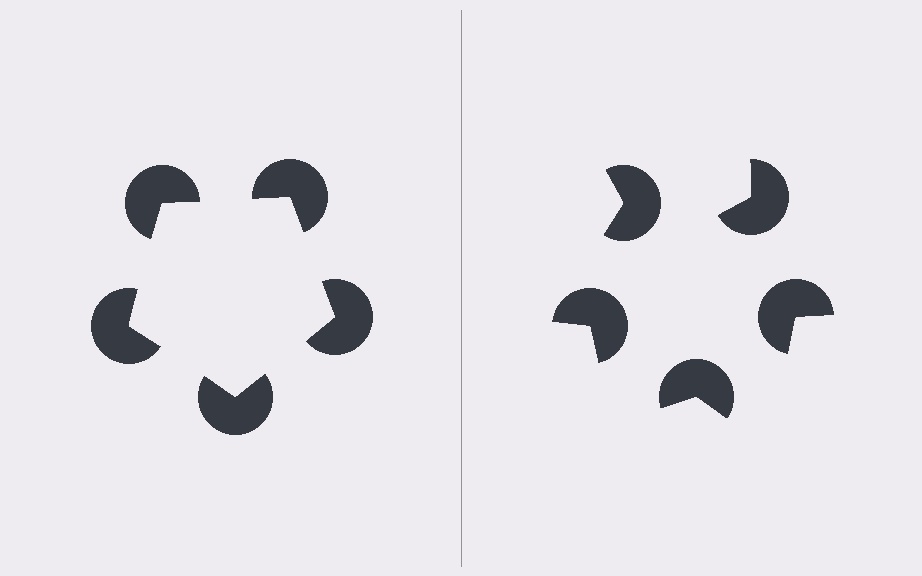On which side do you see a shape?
An illusory pentagon appears on the left side. On the right side the wedge cuts are rotated, so no coherent shape forms.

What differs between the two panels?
The pac-man discs are positioned identically on both sides; only the wedge orientations differ. On the left they align to a pentagon; on the right they are misaligned.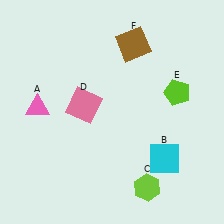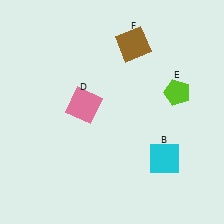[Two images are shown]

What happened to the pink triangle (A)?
The pink triangle (A) was removed in Image 2. It was in the top-left area of Image 1.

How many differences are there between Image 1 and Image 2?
There are 2 differences between the two images.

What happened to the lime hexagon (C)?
The lime hexagon (C) was removed in Image 2. It was in the bottom-right area of Image 1.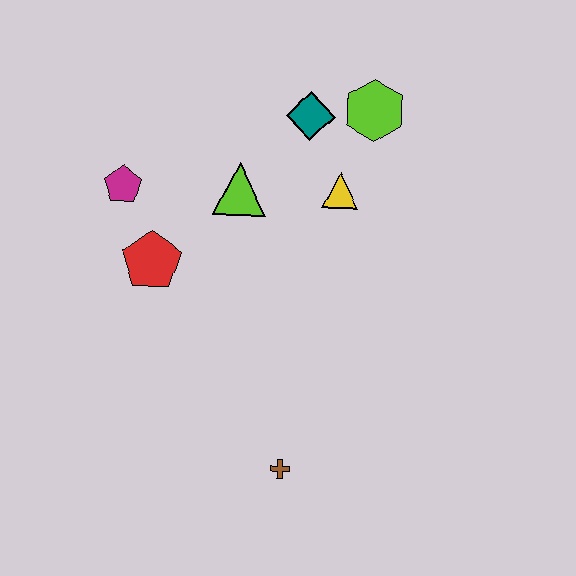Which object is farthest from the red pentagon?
The lime hexagon is farthest from the red pentagon.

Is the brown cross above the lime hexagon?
No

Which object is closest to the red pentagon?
The magenta pentagon is closest to the red pentagon.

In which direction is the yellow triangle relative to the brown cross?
The yellow triangle is above the brown cross.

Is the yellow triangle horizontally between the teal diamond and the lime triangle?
No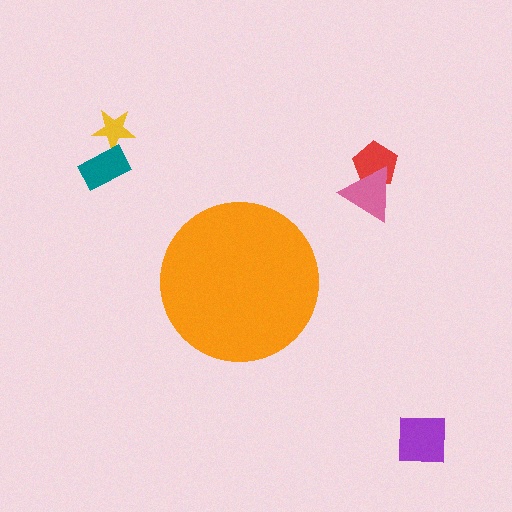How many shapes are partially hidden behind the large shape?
0 shapes are partially hidden.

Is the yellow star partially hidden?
No, the yellow star is fully visible.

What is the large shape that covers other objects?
An orange circle.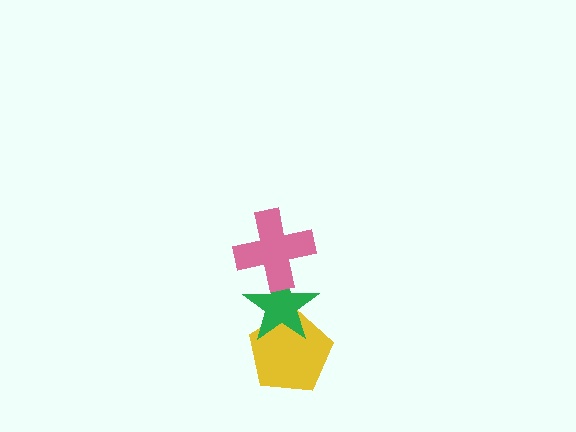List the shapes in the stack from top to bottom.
From top to bottom: the pink cross, the green star, the yellow pentagon.